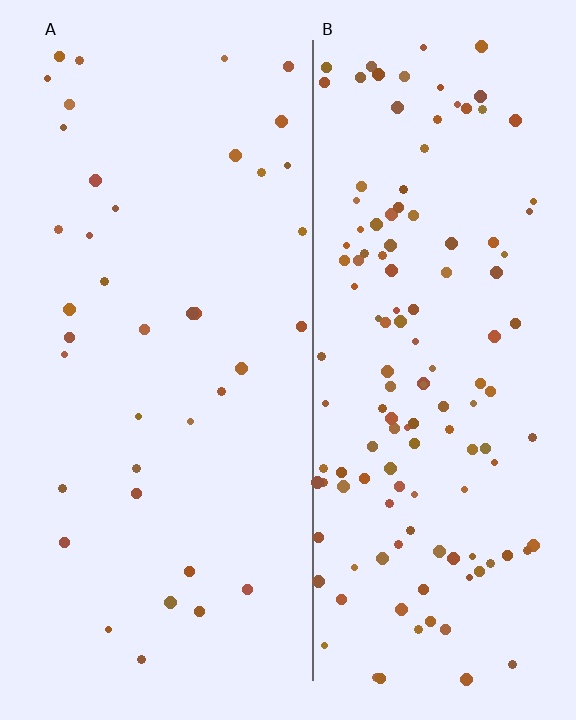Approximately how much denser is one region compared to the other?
Approximately 3.5× — region B over region A.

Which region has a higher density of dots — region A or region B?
B (the right).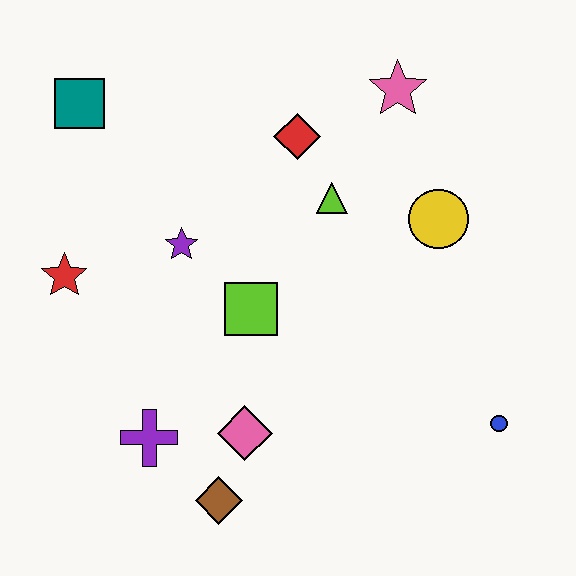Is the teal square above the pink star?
No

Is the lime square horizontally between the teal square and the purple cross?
No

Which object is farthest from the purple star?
The blue circle is farthest from the purple star.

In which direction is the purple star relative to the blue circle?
The purple star is to the left of the blue circle.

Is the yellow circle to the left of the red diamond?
No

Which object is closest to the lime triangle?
The red diamond is closest to the lime triangle.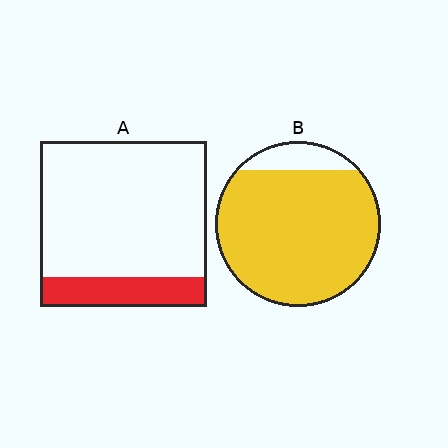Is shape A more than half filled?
No.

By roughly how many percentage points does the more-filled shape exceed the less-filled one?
By roughly 70 percentage points (B over A).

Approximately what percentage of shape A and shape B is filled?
A is approximately 20% and B is approximately 90%.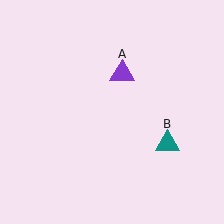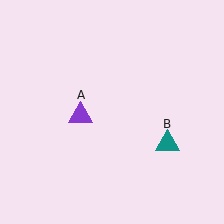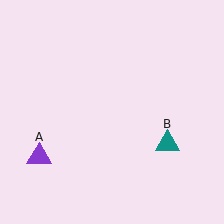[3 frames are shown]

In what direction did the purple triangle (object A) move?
The purple triangle (object A) moved down and to the left.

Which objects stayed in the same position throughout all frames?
Teal triangle (object B) remained stationary.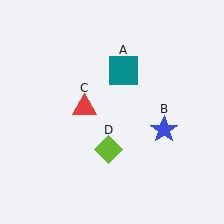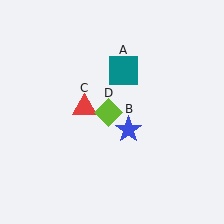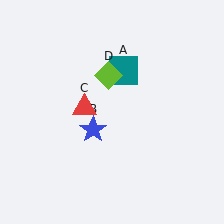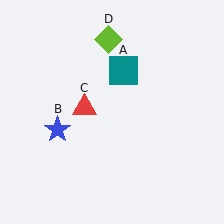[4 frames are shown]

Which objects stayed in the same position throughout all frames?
Teal square (object A) and red triangle (object C) remained stationary.